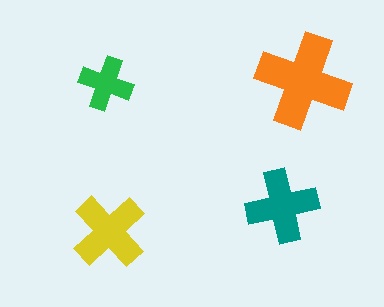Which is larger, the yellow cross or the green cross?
The yellow one.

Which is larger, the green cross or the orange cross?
The orange one.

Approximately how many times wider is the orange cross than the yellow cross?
About 1.5 times wider.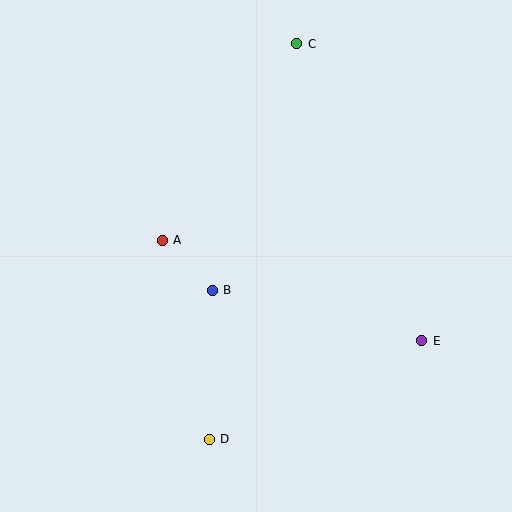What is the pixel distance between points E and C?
The distance between E and C is 322 pixels.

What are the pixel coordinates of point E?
Point E is at (422, 341).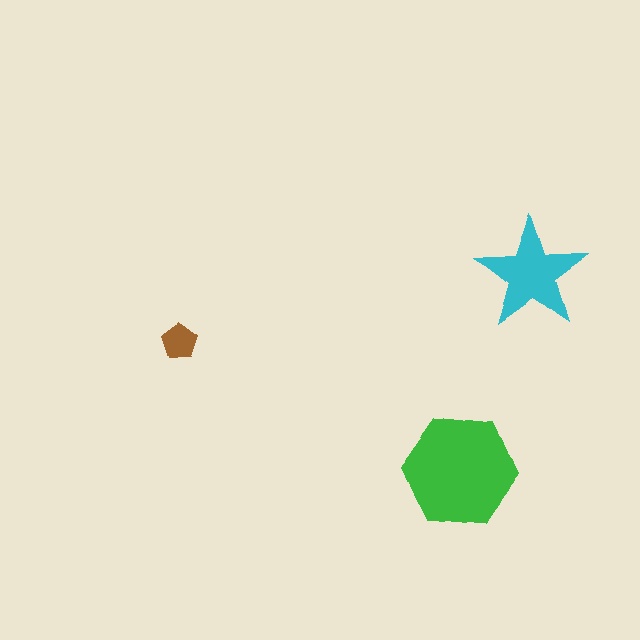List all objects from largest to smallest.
The green hexagon, the cyan star, the brown pentagon.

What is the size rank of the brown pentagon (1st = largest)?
3rd.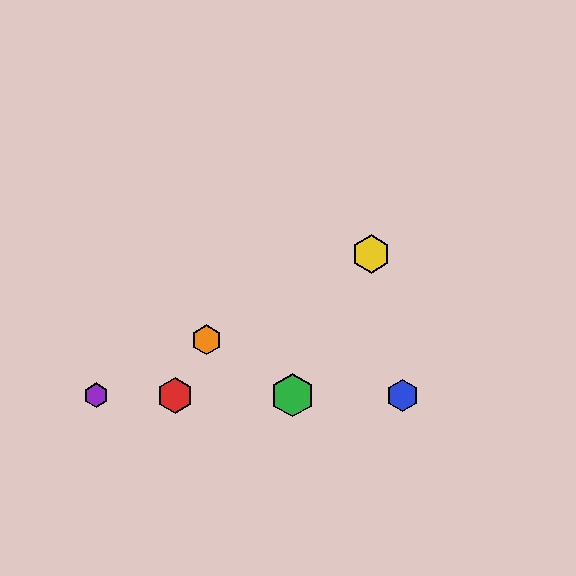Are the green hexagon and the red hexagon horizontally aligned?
Yes, both are at y≈395.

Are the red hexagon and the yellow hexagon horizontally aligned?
No, the red hexagon is at y≈395 and the yellow hexagon is at y≈254.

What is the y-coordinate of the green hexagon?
The green hexagon is at y≈395.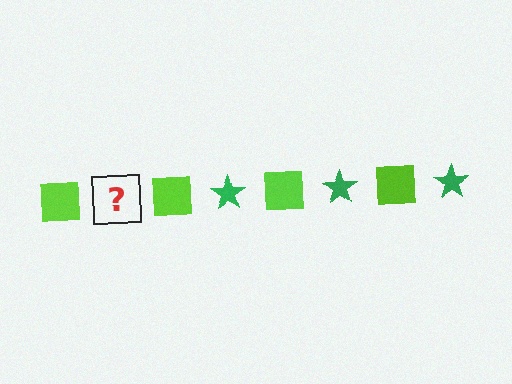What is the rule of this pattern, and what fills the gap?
The rule is that the pattern alternates between lime square and green star. The gap should be filled with a green star.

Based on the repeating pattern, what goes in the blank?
The blank should be a green star.